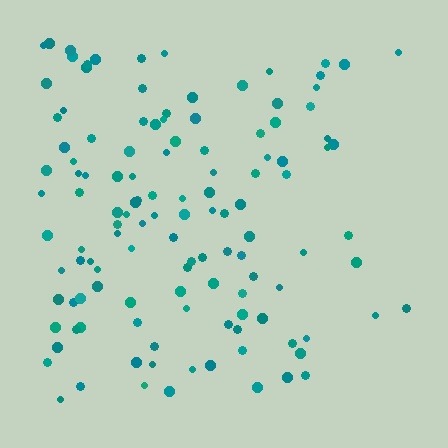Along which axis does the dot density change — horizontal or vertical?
Horizontal.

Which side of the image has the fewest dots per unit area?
The right.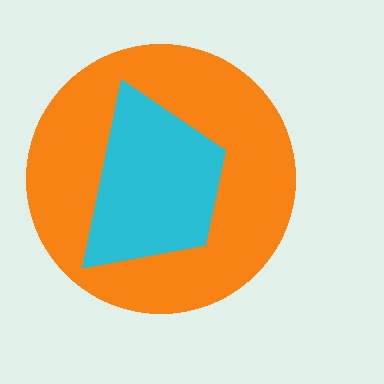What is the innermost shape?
The cyan trapezoid.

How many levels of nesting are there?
2.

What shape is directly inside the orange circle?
The cyan trapezoid.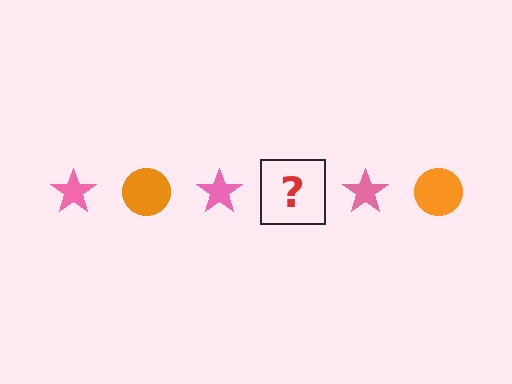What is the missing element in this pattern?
The missing element is an orange circle.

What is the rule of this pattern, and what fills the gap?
The rule is that the pattern alternates between pink star and orange circle. The gap should be filled with an orange circle.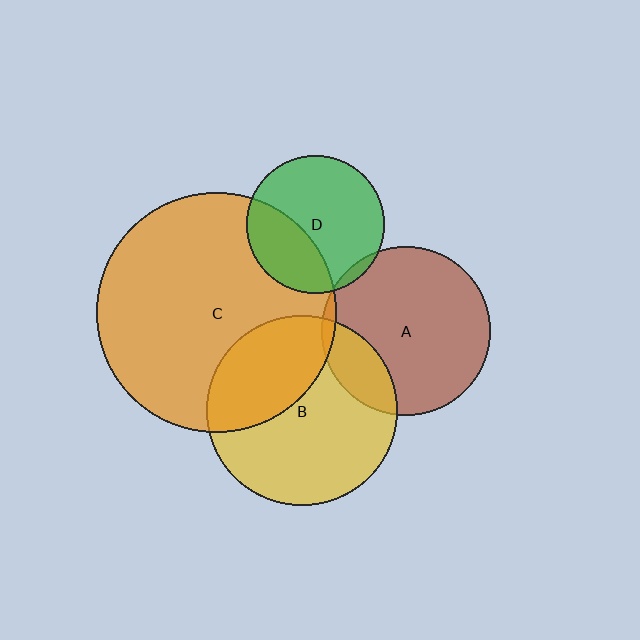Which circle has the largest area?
Circle C (orange).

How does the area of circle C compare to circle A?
Approximately 2.0 times.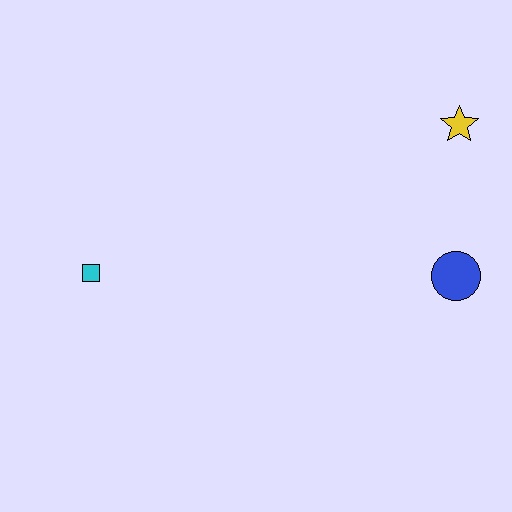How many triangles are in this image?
There are no triangles.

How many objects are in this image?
There are 3 objects.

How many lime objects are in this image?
There are no lime objects.